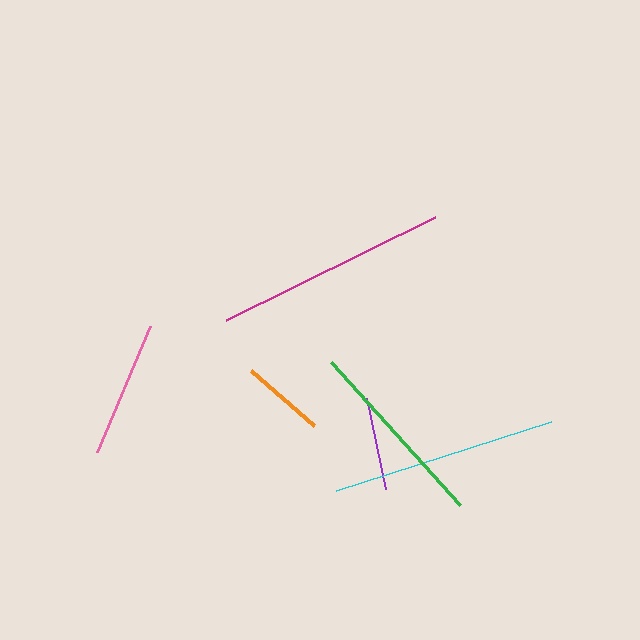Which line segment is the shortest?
The orange line is the shortest at approximately 83 pixels.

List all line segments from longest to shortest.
From longest to shortest: magenta, cyan, green, pink, purple, orange.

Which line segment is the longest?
The magenta line is the longest at approximately 233 pixels.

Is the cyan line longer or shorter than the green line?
The cyan line is longer than the green line.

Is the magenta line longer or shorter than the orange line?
The magenta line is longer than the orange line.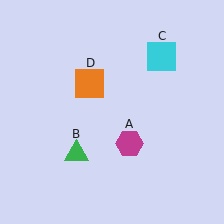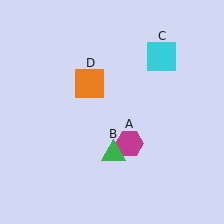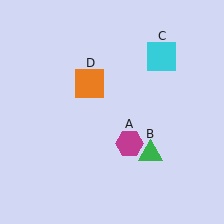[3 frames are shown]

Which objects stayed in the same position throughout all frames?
Magenta hexagon (object A) and cyan square (object C) and orange square (object D) remained stationary.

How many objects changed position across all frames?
1 object changed position: green triangle (object B).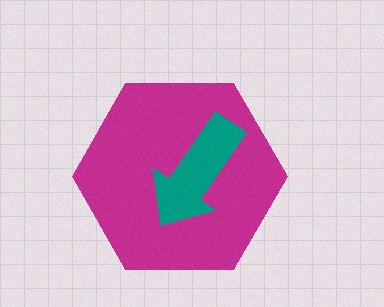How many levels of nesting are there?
2.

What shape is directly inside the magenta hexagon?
The teal arrow.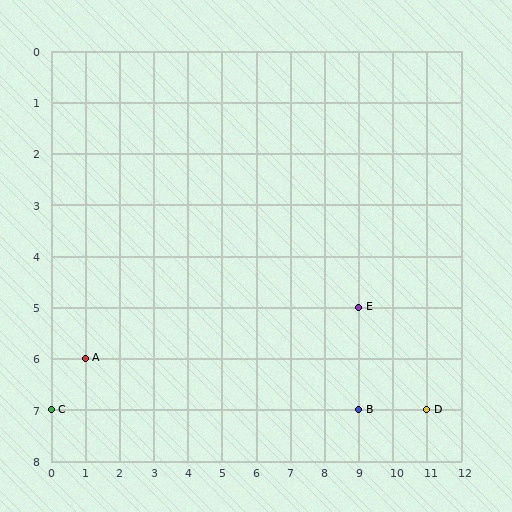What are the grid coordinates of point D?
Point D is at grid coordinates (11, 7).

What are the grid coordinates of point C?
Point C is at grid coordinates (0, 7).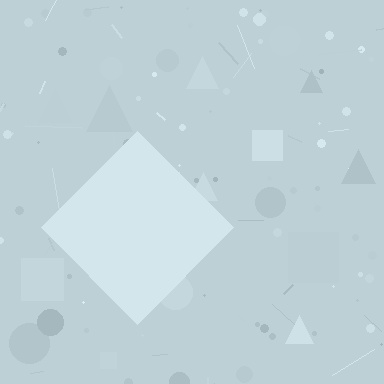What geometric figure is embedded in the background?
A diamond is embedded in the background.